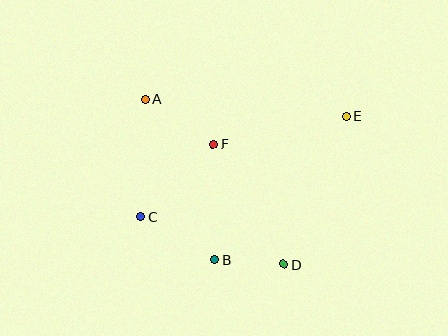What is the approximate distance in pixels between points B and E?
The distance between B and E is approximately 195 pixels.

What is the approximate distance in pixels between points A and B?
The distance between A and B is approximately 175 pixels.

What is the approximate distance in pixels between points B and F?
The distance between B and F is approximately 115 pixels.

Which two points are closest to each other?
Points B and D are closest to each other.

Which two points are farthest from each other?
Points C and E are farthest from each other.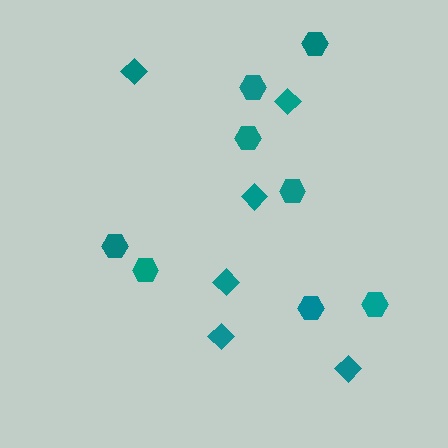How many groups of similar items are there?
There are 2 groups: one group of diamonds (6) and one group of hexagons (8).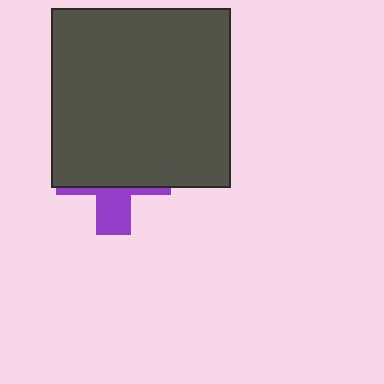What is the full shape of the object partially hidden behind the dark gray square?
The partially hidden object is a purple cross.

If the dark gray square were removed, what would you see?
You would see the complete purple cross.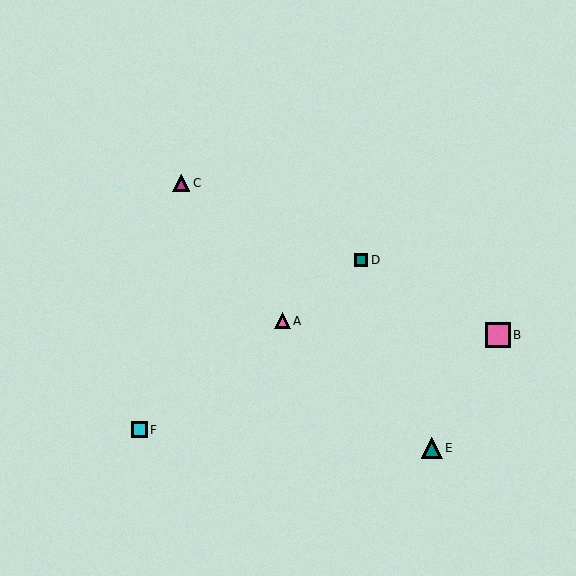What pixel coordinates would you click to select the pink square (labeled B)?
Click at (498, 335) to select the pink square B.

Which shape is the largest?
The pink square (labeled B) is the largest.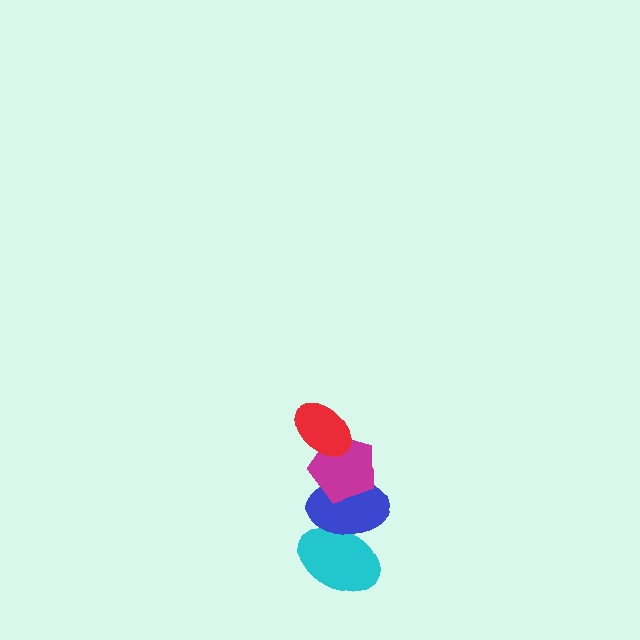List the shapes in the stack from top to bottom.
From top to bottom: the red ellipse, the magenta pentagon, the blue ellipse, the cyan ellipse.